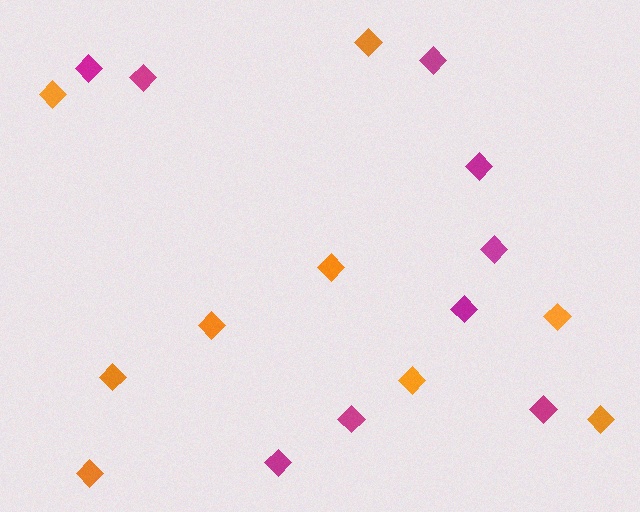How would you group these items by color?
There are 2 groups: one group of magenta diamonds (9) and one group of orange diamonds (9).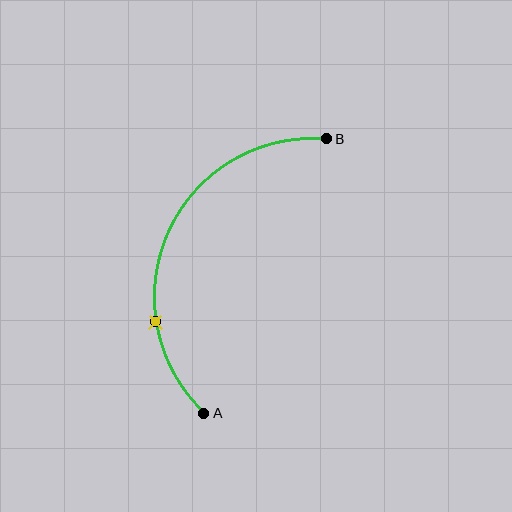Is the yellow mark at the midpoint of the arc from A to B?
No. The yellow mark lies on the arc but is closer to endpoint A. The arc midpoint would be at the point on the curve equidistant along the arc from both A and B.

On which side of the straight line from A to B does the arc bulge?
The arc bulges to the left of the straight line connecting A and B.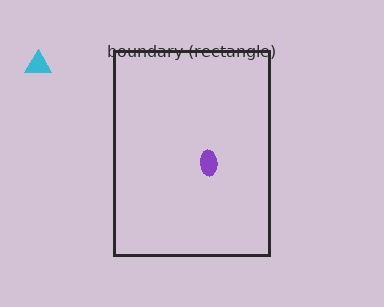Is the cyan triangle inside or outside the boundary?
Outside.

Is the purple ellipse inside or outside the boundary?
Inside.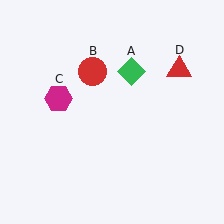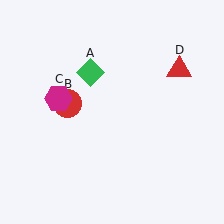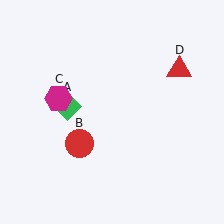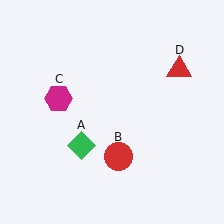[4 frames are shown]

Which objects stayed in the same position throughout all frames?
Magenta hexagon (object C) and red triangle (object D) remained stationary.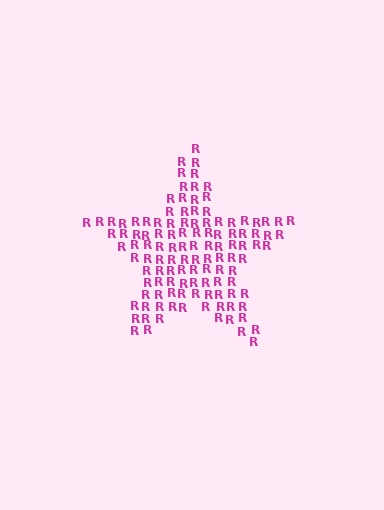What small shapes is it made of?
It is made of small letter R's.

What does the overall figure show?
The overall figure shows a star.